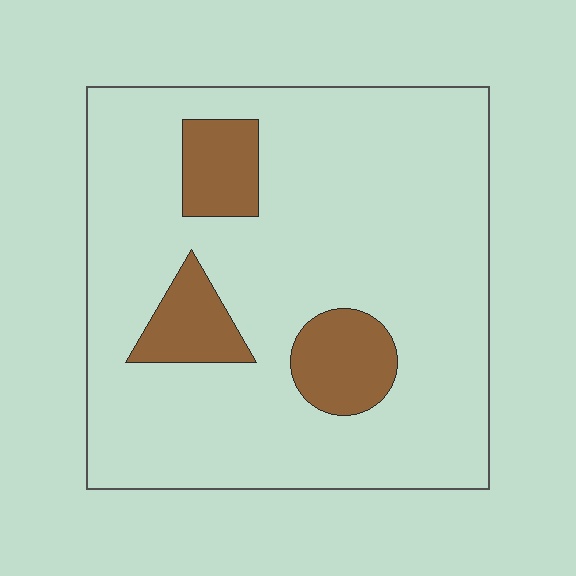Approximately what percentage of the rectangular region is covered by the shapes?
Approximately 15%.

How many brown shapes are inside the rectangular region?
3.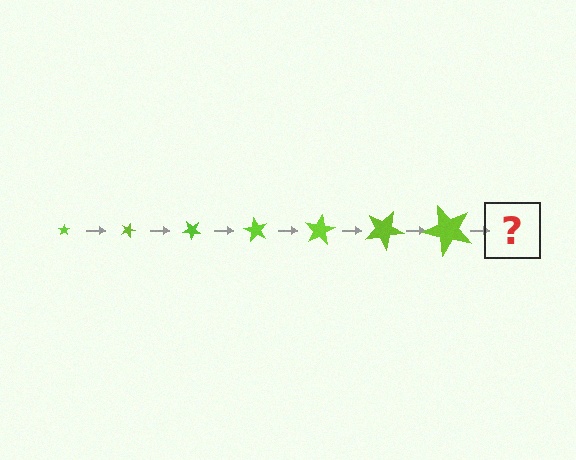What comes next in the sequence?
The next element should be a star, larger than the previous one and rotated 140 degrees from the start.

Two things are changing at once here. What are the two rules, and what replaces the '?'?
The two rules are that the star grows larger each step and it rotates 20 degrees each step. The '?' should be a star, larger than the previous one and rotated 140 degrees from the start.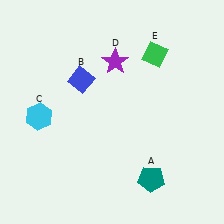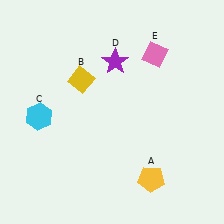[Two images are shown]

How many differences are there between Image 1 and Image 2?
There are 3 differences between the two images.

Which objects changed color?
A changed from teal to yellow. B changed from blue to yellow. E changed from green to pink.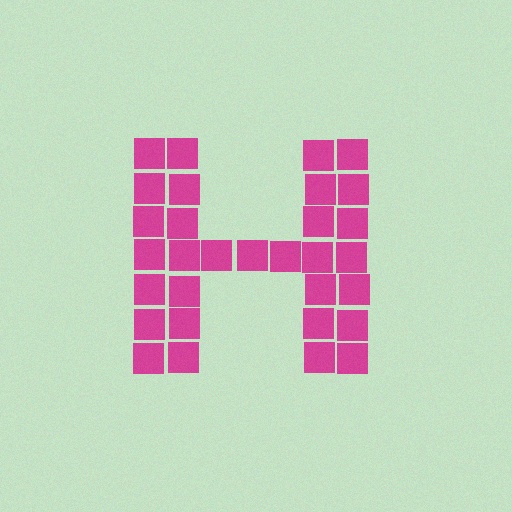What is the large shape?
The large shape is the letter H.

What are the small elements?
The small elements are squares.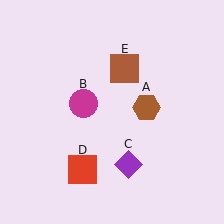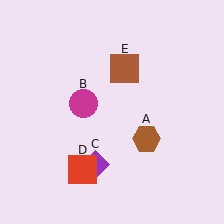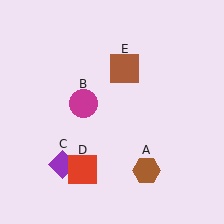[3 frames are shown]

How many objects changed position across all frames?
2 objects changed position: brown hexagon (object A), purple diamond (object C).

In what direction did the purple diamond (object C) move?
The purple diamond (object C) moved left.